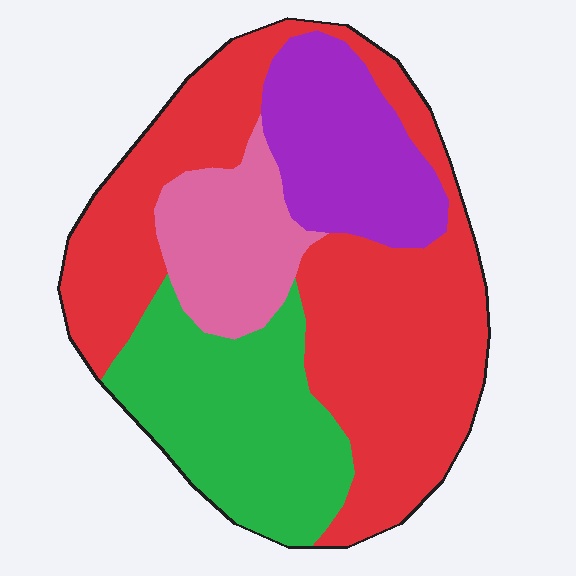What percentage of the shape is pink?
Pink covers about 15% of the shape.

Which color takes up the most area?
Red, at roughly 45%.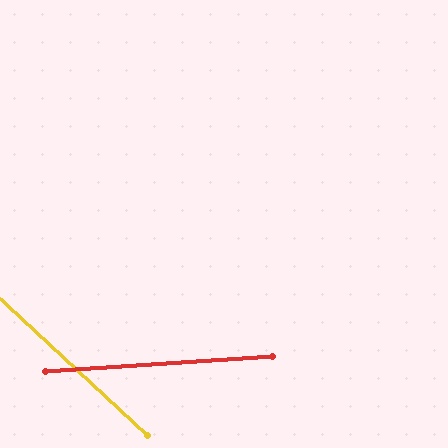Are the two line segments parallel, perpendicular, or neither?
Neither parallel nor perpendicular — they differ by about 46°.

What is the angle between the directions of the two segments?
Approximately 46 degrees.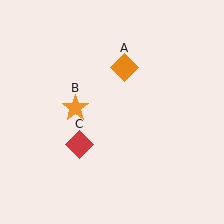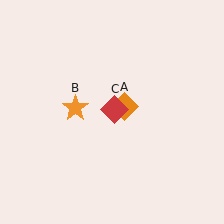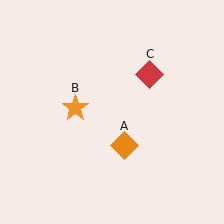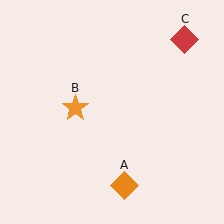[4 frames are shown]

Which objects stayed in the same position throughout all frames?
Orange star (object B) remained stationary.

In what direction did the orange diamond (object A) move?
The orange diamond (object A) moved down.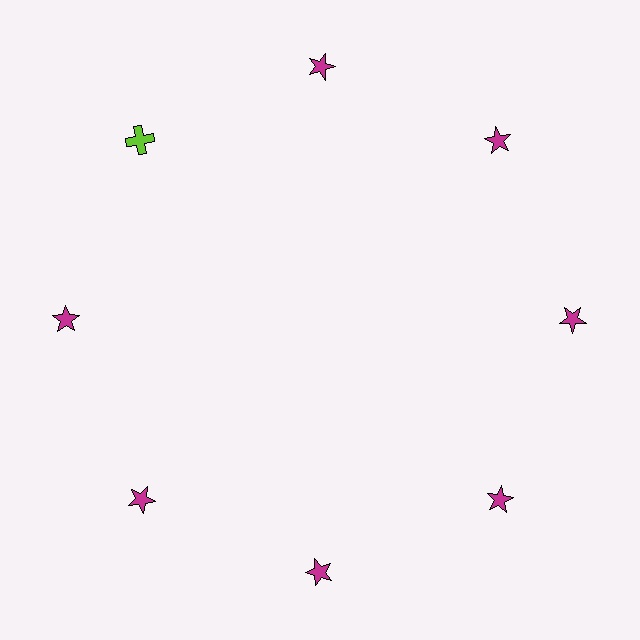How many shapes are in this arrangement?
There are 8 shapes arranged in a ring pattern.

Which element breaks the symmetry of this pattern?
The lime cross at roughly the 10 o'clock position breaks the symmetry. All other shapes are magenta stars.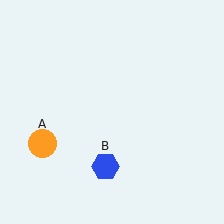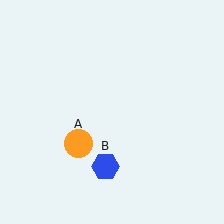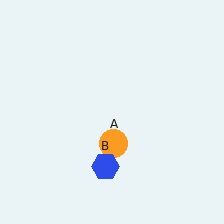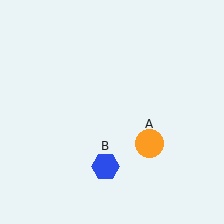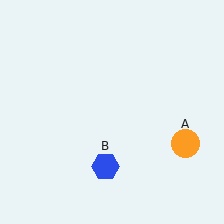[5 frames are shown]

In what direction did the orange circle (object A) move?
The orange circle (object A) moved right.